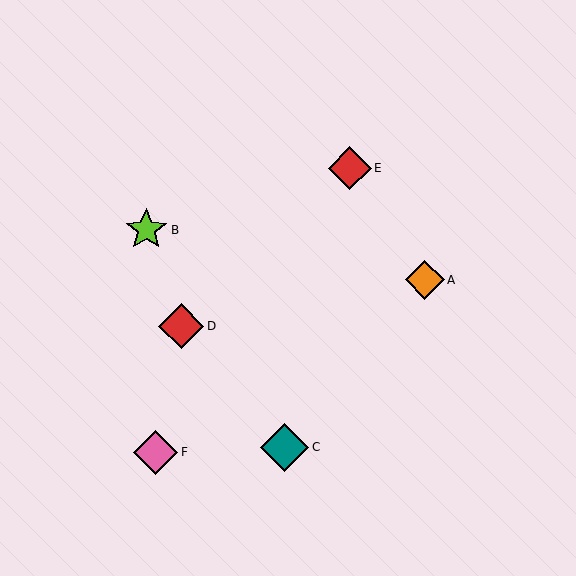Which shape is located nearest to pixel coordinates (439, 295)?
The orange diamond (labeled A) at (425, 280) is nearest to that location.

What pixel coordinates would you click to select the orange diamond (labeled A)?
Click at (425, 280) to select the orange diamond A.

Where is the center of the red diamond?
The center of the red diamond is at (350, 168).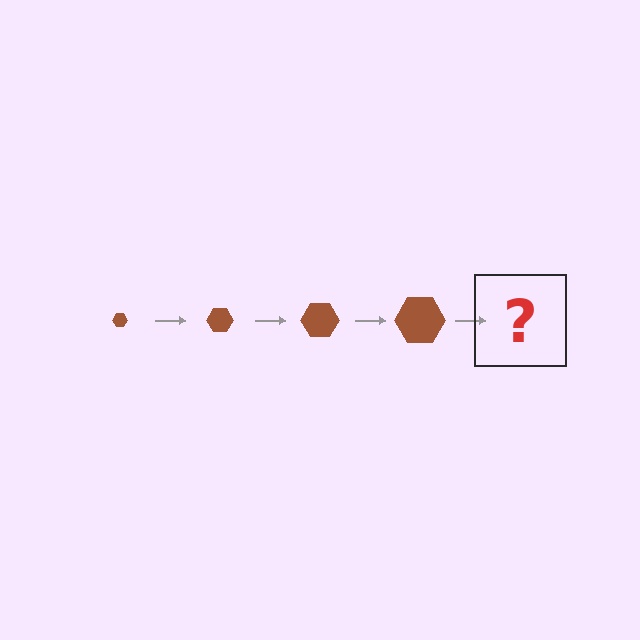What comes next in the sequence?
The next element should be a brown hexagon, larger than the previous one.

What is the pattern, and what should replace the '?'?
The pattern is that the hexagon gets progressively larger each step. The '?' should be a brown hexagon, larger than the previous one.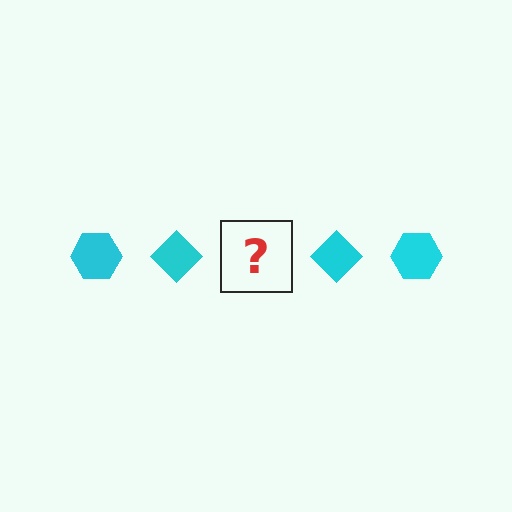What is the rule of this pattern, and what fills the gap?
The rule is that the pattern cycles through hexagon, diamond shapes in cyan. The gap should be filled with a cyan hexagon.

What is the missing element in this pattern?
The missing element is a cyan hexagon.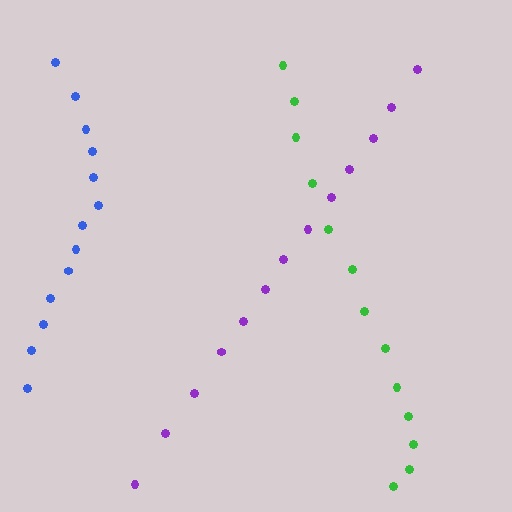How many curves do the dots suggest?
There are 3 distinct paths.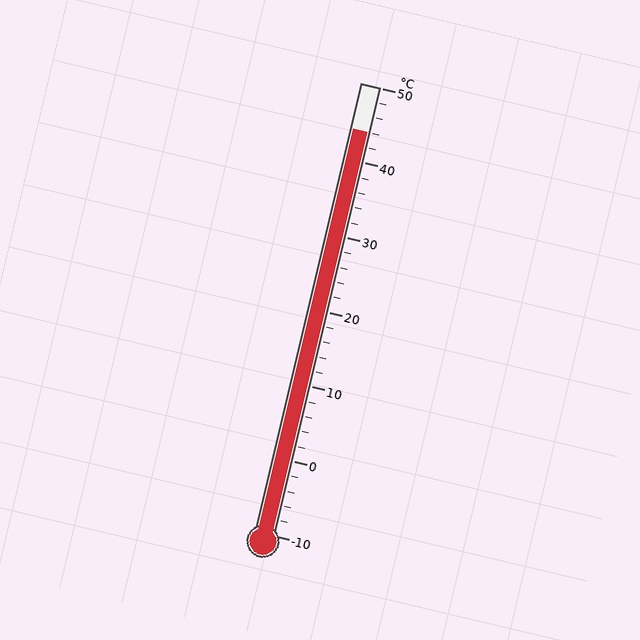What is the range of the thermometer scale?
The thermometer scale ranges from -10°C to 50°C.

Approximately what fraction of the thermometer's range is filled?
The thermometer is filled to approximately 90% of its range.